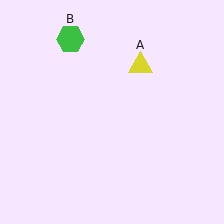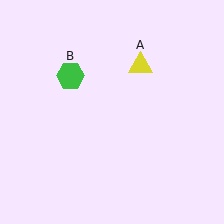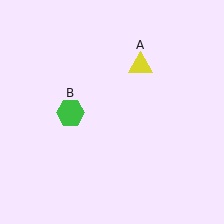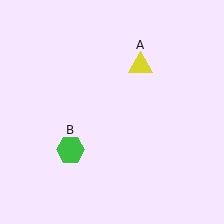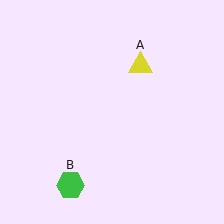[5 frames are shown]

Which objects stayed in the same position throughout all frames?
Yellow triangle (object A) remained stationary.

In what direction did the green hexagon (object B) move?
The green hexagon (object B) moved down.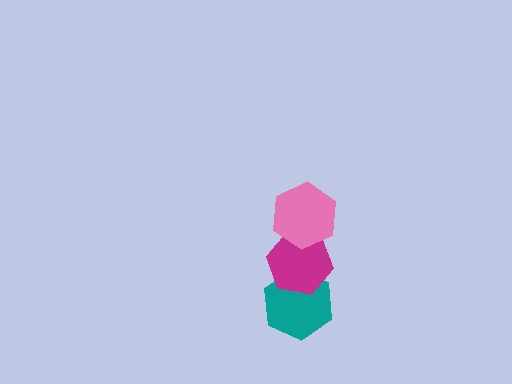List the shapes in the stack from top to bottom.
From top to bottom: the pink hexagon, the magenta hexagon, the teal hexagon.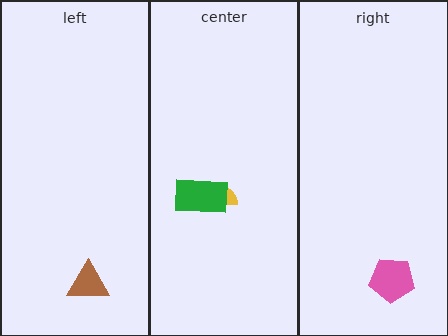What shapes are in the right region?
The pink pentagon.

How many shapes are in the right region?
1.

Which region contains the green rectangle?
The center region.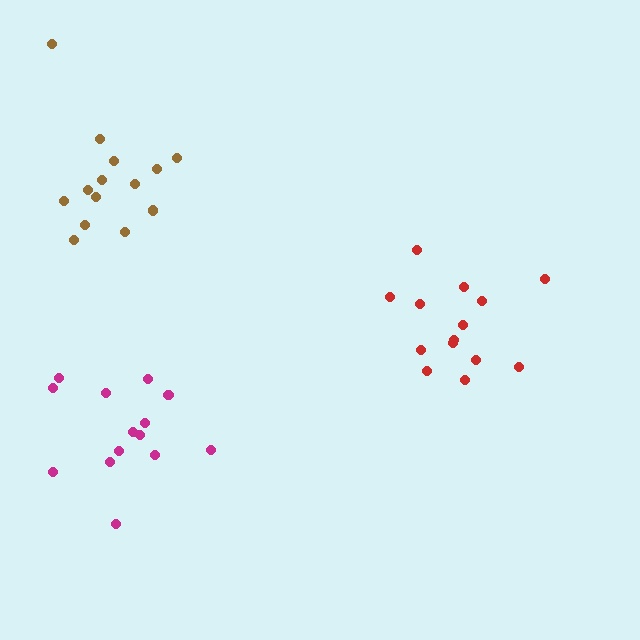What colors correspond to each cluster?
The clusters are colored: red, brown, magenta.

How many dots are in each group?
Group 1: 14 dots, Group 2: 14 dots, Group 3: 14 dots (42 total).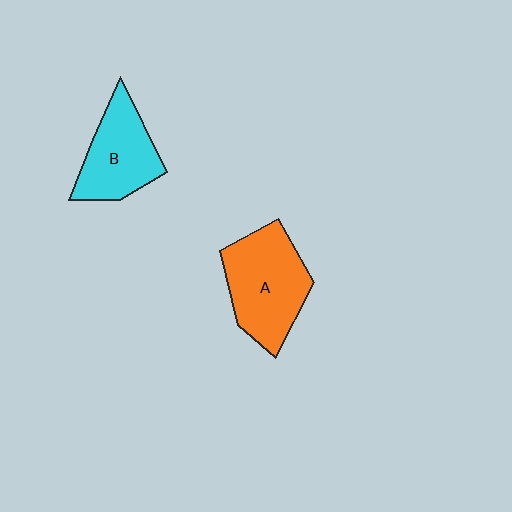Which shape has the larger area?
Shape A (orange).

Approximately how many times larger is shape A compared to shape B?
Approximately 1.3 times.